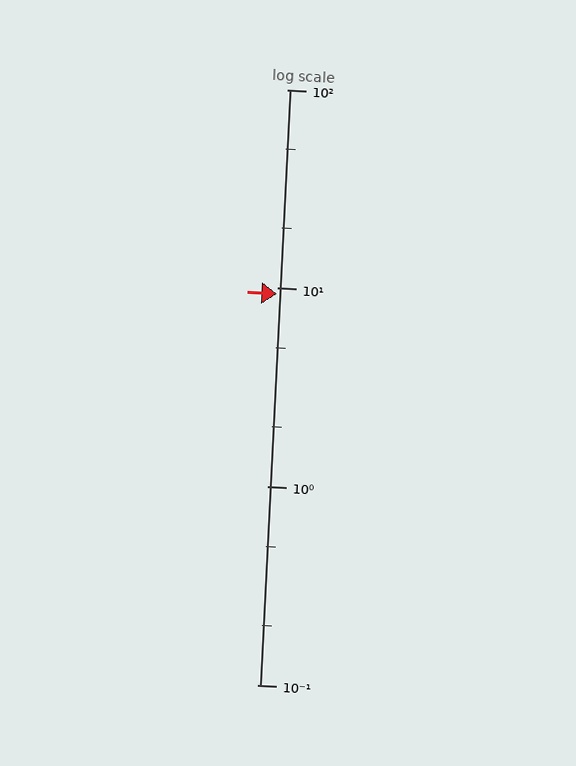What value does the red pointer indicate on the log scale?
The pointer indicates approximately 9.3.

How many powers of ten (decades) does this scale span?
The scale spans 3 decades, from 0.1 to 100.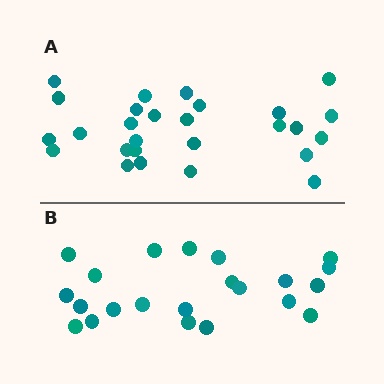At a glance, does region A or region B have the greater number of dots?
Region A (the top region) has more dots.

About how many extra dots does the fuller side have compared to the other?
Region A has about 5 more dots than region B.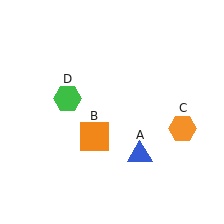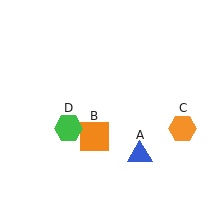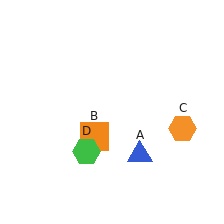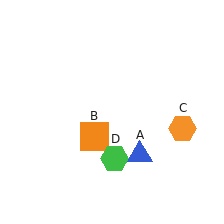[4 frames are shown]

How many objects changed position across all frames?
1 object changed position: green hexagon (object D).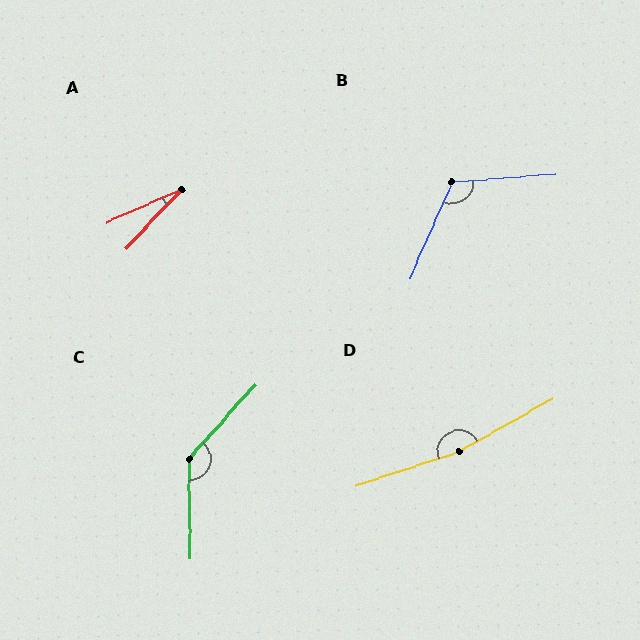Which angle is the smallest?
A, at approximately 23 degrees.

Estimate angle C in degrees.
Approximately 138 degrees.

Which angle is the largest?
D, at approximately 169 degrees.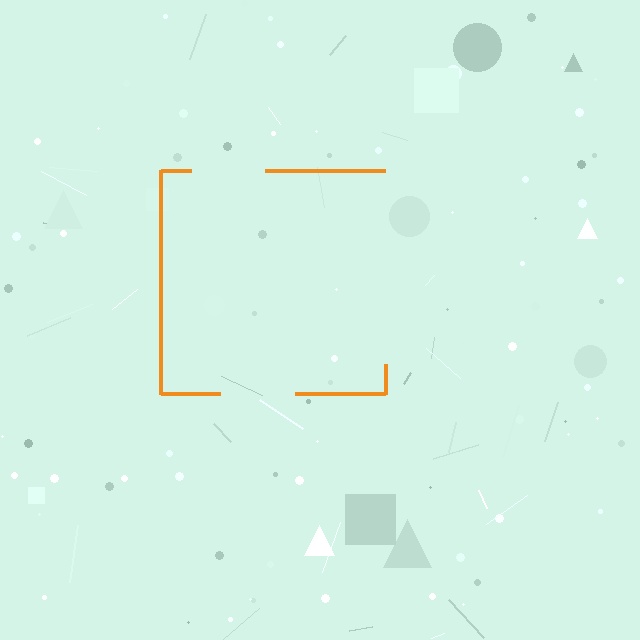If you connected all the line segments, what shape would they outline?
They would outline a square.